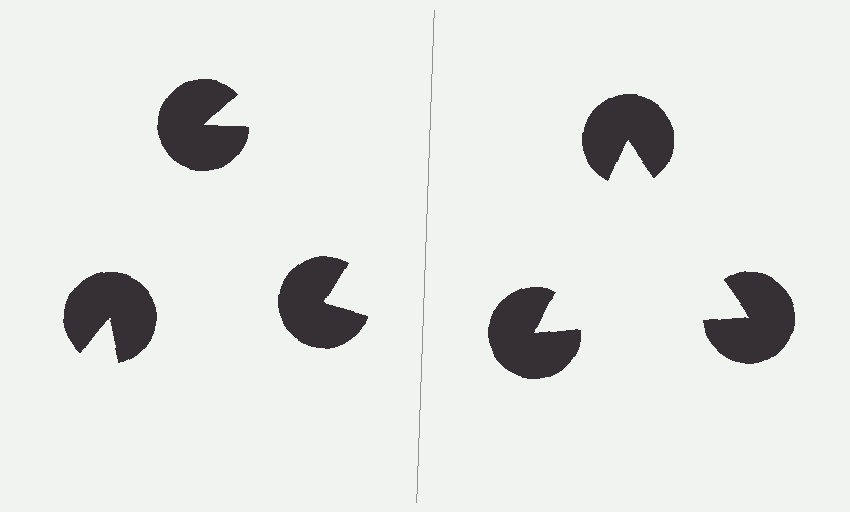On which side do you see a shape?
An illusory triangle appears on the right side. On the left side the wedge cuts are rotated, so no coherent shape forms.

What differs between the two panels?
The pac-man discs are positioned identically on both sides; only the wedge orientations differ. On the right they align to a triangle; on the left they are misaligned.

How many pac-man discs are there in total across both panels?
6 — 3 on each side.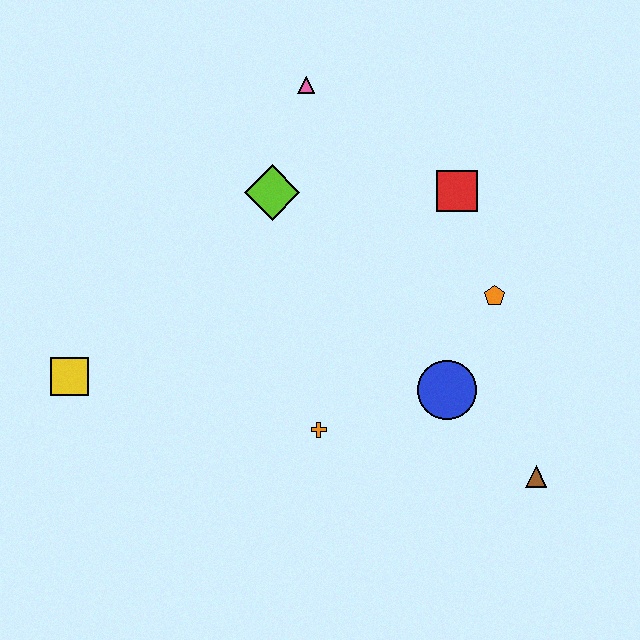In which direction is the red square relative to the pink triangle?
The red square is to the right of the pink triangle.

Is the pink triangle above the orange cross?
Yes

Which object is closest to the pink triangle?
The lime diamond is closest to the pink triangle.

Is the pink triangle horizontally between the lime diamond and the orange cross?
Yes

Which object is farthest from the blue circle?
The yellow square is farthest from the blue circle.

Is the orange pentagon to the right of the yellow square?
Yes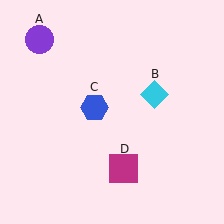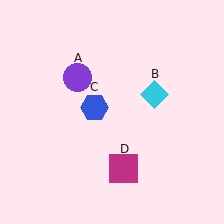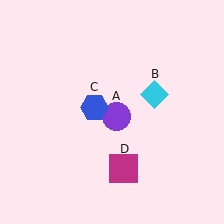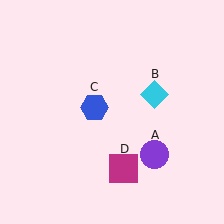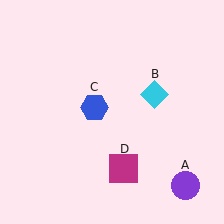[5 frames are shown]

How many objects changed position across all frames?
1 object changed position: purple circle (object A).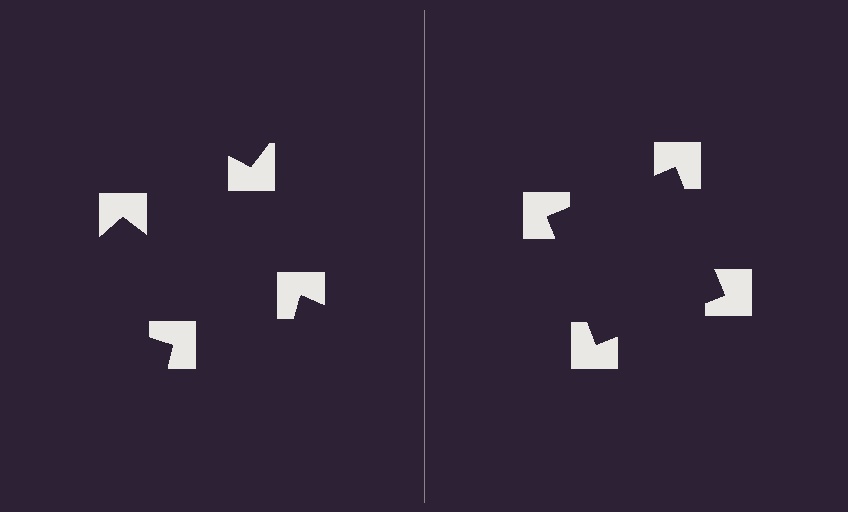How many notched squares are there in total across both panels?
8 — 4 on each side.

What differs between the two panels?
The notched squares are positioned identically on both sides; only the wedge orientations differ. On the right they align to a square; on the left they are misaligned.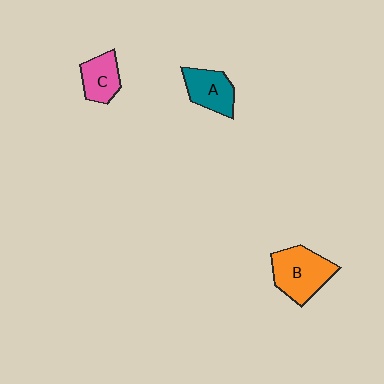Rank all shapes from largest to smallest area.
From largest to smallest: B (orange), A (teal), C (pink).